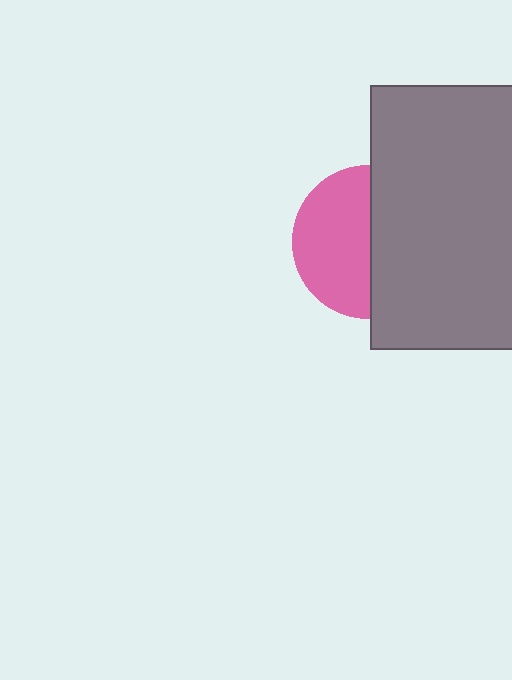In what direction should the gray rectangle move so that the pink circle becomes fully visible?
The gray rectangle should move right. That is the shortest direction to clear the overlap and leave the pink circle fully visible.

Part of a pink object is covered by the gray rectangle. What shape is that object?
It is a circle.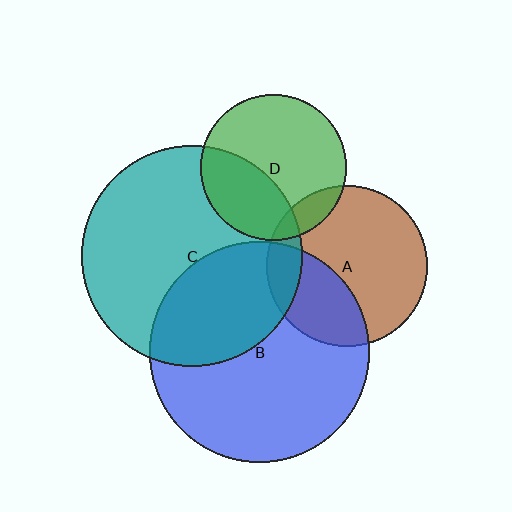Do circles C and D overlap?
Yes.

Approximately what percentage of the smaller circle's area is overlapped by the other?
Approximately 35%.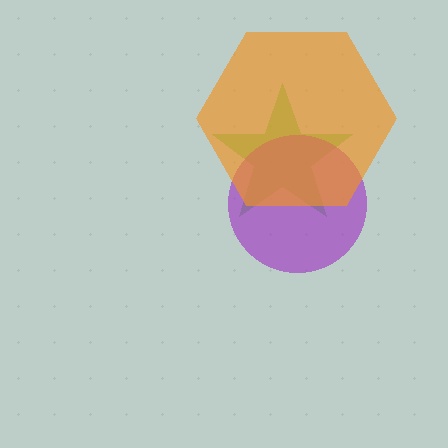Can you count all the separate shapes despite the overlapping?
Yes, there are 3 separate shapes.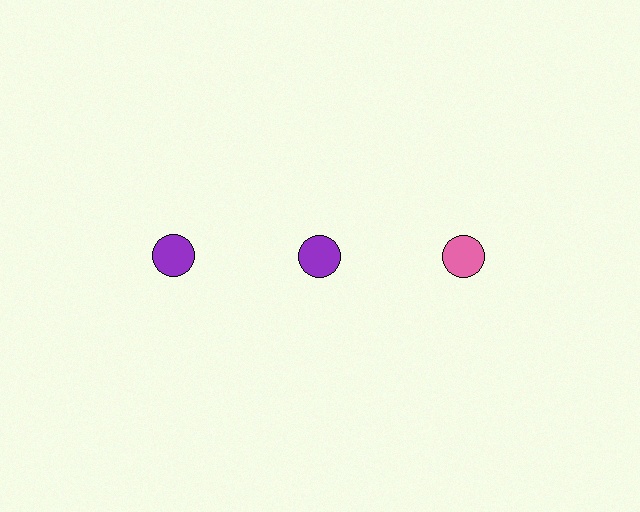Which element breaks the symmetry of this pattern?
The pink circle in the top row, center column breaks the symmetry. All other shapes are purple circles.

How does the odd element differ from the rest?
It has a different color: pink instead of purple.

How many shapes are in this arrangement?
There are 3 shapes arranged in a grid pattern.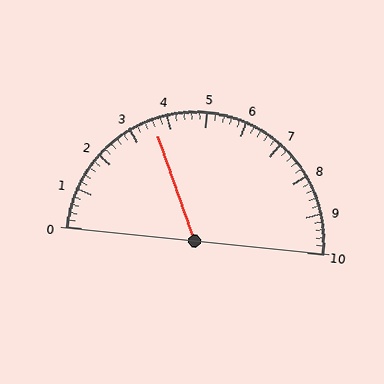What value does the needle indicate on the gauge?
The needle indicates approximately 3.6.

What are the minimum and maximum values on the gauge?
The gauge ranges from 0 to 10.